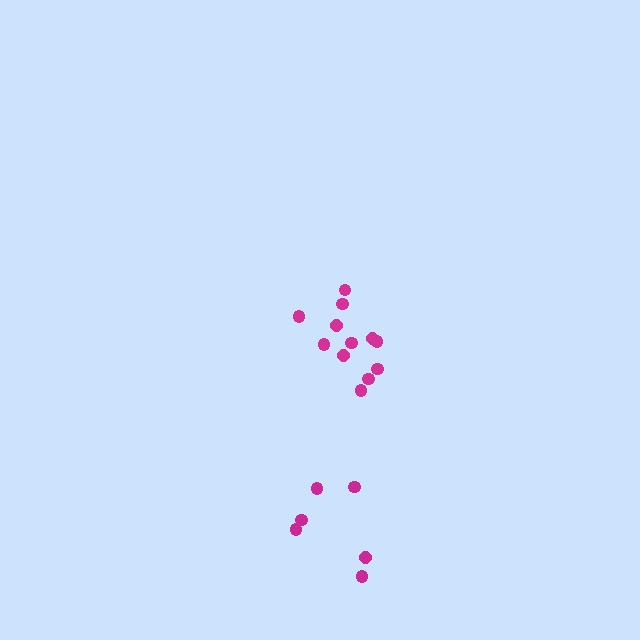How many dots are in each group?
Group 1: 12 dots, Group 2: 6 dots (18 total).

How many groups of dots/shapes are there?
There are 2 groups.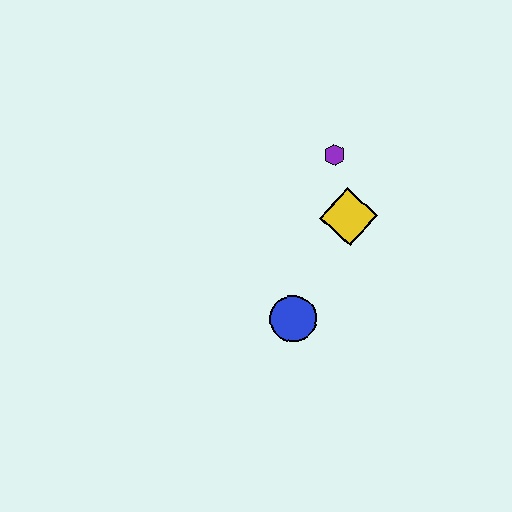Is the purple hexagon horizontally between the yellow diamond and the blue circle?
Yes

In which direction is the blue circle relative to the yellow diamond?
The blue circle is below the yellow diamond.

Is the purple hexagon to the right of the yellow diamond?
No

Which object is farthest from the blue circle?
The purple hexagon is farthest from the blue circle.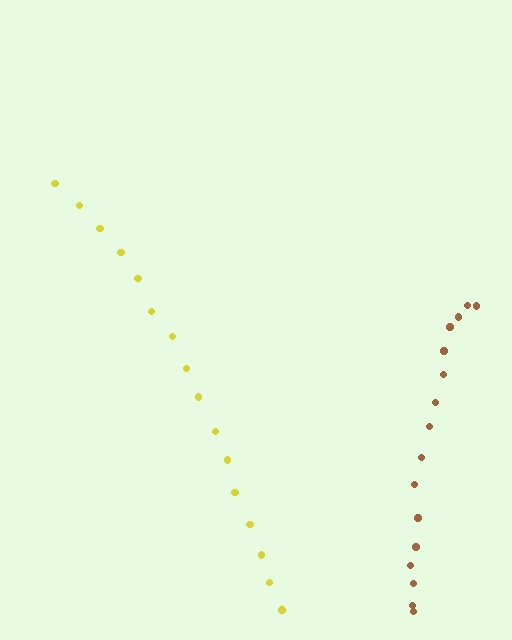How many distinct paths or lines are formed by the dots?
There are 2 distinct paths.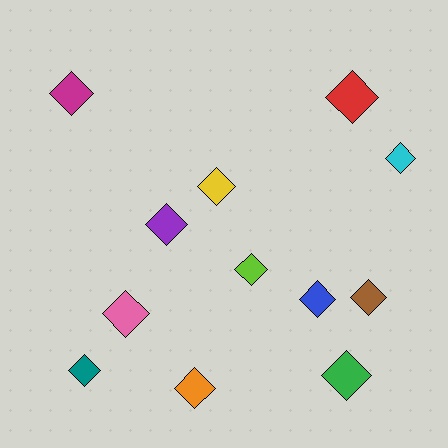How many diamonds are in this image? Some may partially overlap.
There are 12 diamonds.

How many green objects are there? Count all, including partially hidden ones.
There is 1 green object.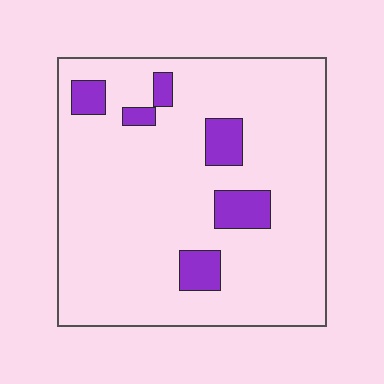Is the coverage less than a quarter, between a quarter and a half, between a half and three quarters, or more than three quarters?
Less than a quarter.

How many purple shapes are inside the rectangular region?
6.